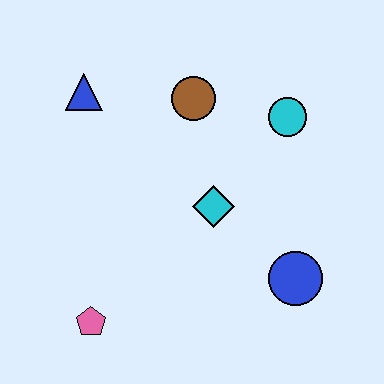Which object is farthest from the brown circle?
The pink pentagon is farthest from the brown circle.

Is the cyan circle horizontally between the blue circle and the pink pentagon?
Yes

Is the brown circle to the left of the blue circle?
Yes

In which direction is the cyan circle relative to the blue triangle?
The cyan circle is to the right of the blue triangle.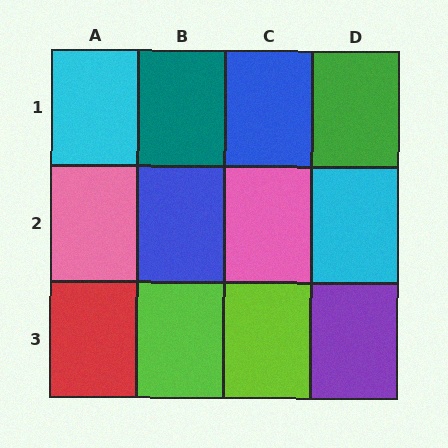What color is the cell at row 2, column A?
Pink.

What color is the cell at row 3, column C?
Lime.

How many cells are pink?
2 cells are pink.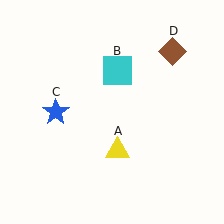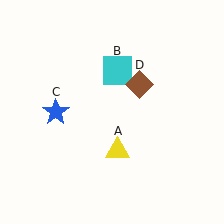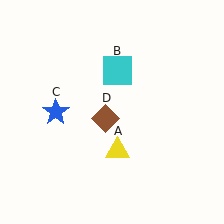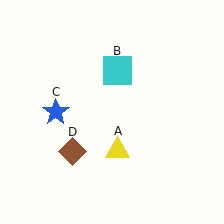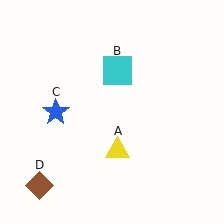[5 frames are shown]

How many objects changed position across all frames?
1 object changed position: brown diamond (object D).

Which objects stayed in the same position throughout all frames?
Yellow triangle (object A) and cyan square (object B) and blue star (object C) remained stationary.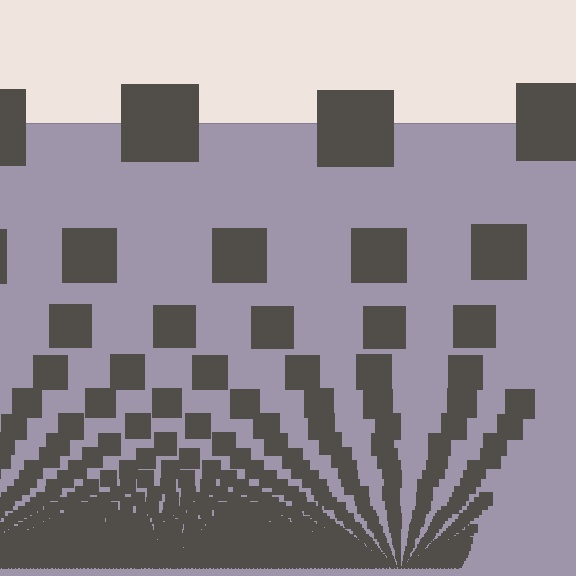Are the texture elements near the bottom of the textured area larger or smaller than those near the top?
Smaller. The gradient is inverted — elements near the bottom are smaller and denser.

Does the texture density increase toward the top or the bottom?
Density increases toward the bottom.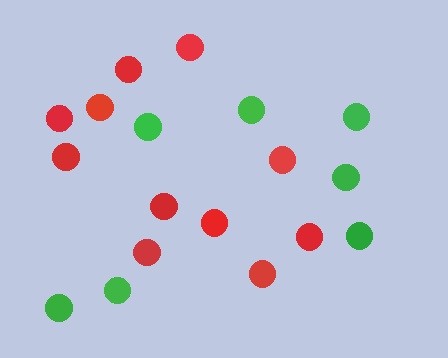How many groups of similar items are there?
There are 2 groups: one group of red circles (11) and one group of green circles (7).